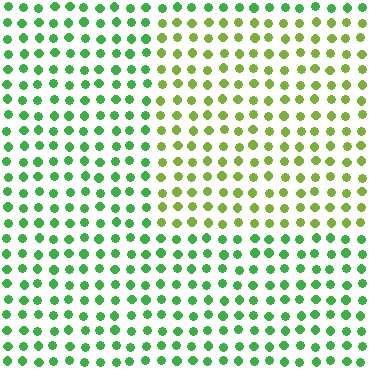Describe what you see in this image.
The image is filled with small green elements in a uniform arrangement. A rectangle-shaped region is visible where the elements are tinted to a slightly different hue, forming a subtle color boundary.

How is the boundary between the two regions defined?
The boundary is defined purely by a slight shift in hue (about 39 degrees). Spacing, size, and orientation are identical on both sides.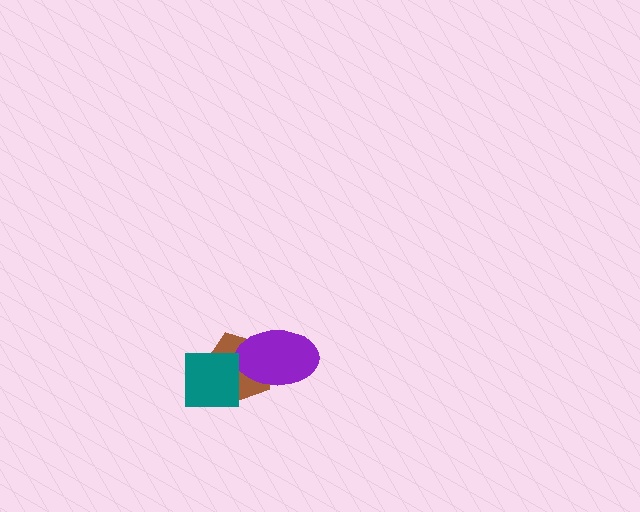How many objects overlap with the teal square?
1 object overlaps with the teal square.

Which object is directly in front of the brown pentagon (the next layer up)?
The purple ellipse is directly in front of the brown pentagon.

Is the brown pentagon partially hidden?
Yes, it is partially covered by another shape.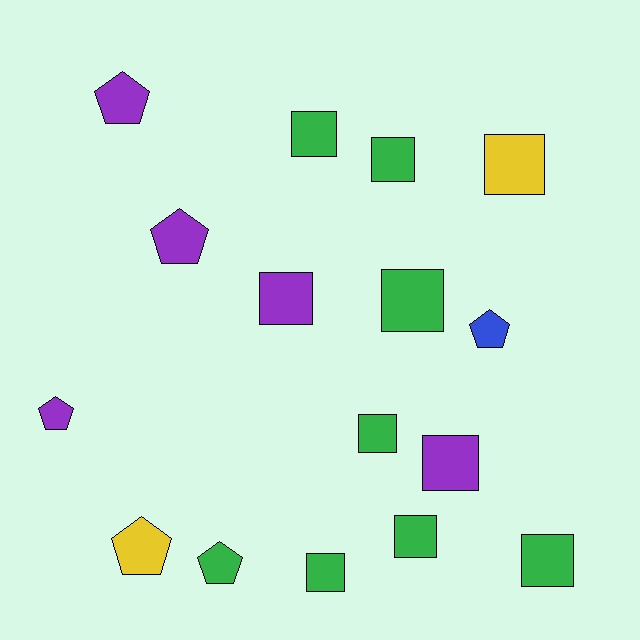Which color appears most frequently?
Green, with 8 objects.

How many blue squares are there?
There are no blue squares.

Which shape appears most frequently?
Square, with 10 objects.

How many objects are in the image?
There are 16 objects.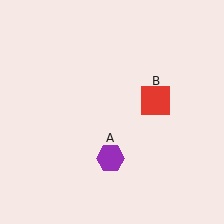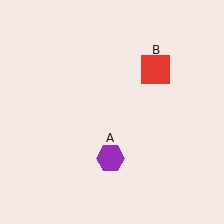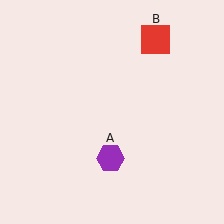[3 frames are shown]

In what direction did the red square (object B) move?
The red square (object B) moved up.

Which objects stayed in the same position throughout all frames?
Purple hexagon (object A) remained stationary.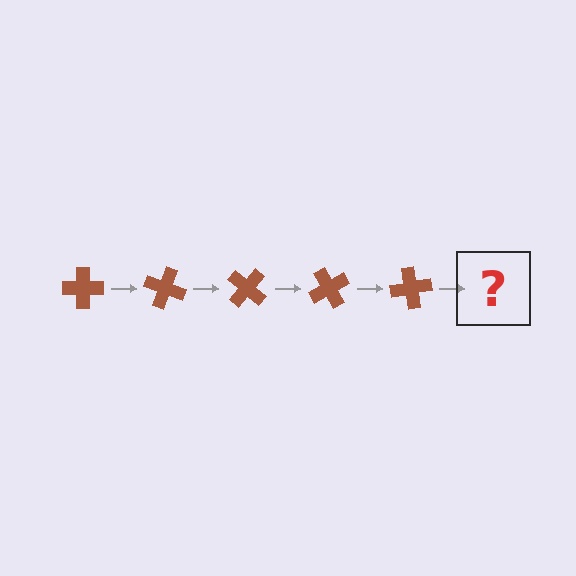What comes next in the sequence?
The next element should be a brown cross rotated 100 degrees.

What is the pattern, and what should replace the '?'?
The pattern is that the cross rotates 20 degrees each step. The '?' should be a brown cross rotated 100 degrees.